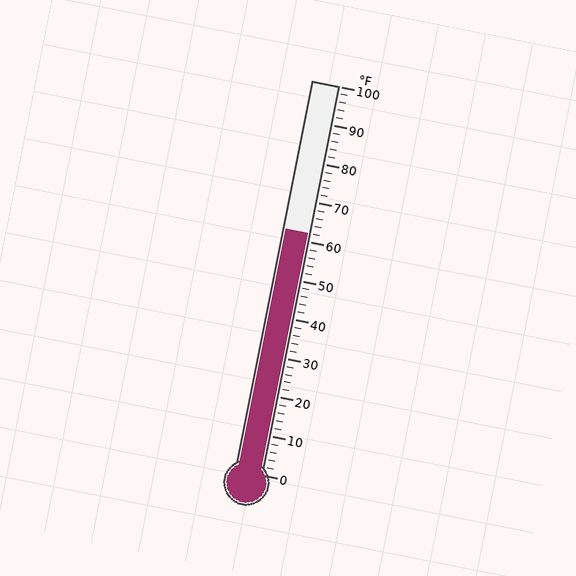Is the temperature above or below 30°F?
The temperature is above 30°F.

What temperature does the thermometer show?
The thermometer shows approximately 62°F.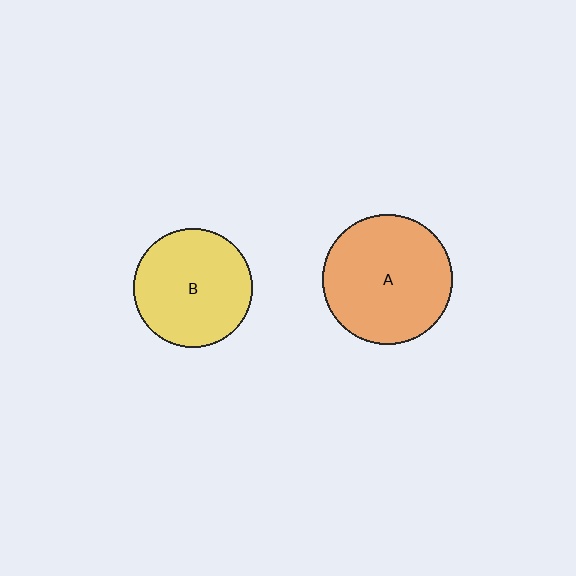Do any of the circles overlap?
No, none of the circles overlap.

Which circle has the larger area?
Circle A (orange).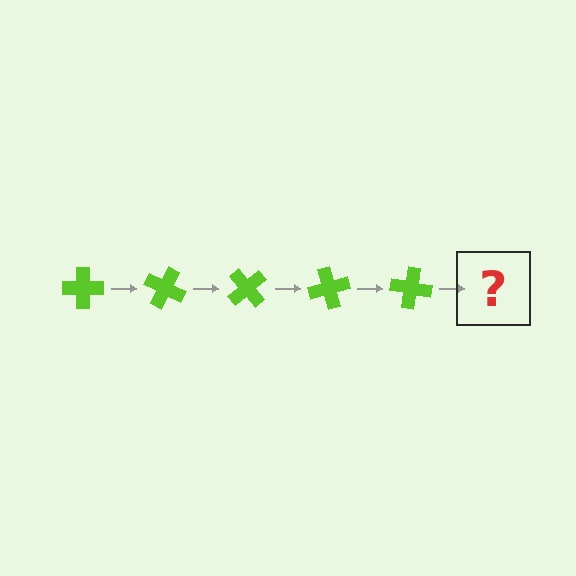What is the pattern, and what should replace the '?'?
The pattern is that the cross rotates 25 degrees each step. The '?' should be a lime cross rotated 125 degrees.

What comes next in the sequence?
The next element should be a lime cross rotated 125 degrees.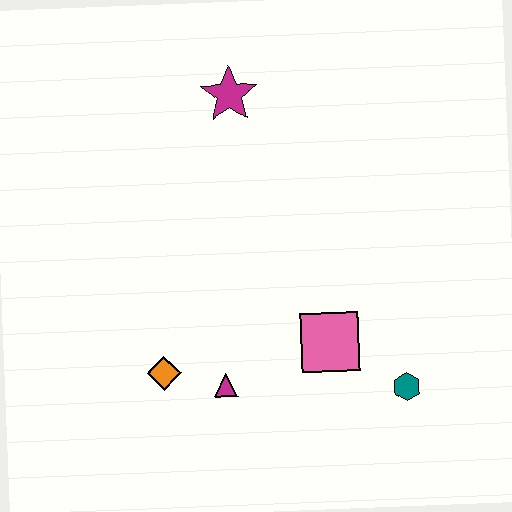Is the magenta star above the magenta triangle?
Yes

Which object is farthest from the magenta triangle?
The magenta star is farthest from the magenta triangle.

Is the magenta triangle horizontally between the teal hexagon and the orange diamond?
Yes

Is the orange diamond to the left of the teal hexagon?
Yes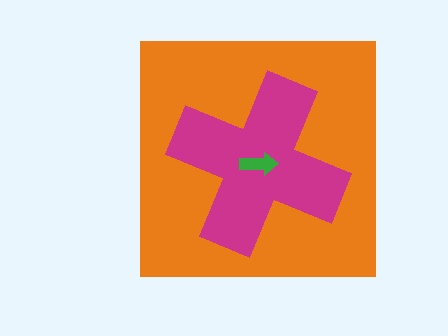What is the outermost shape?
The orange square.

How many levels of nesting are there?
3.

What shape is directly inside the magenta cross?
The green arrow.